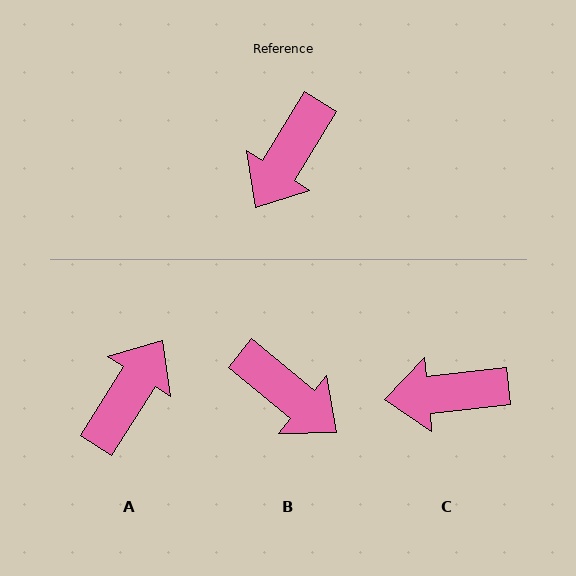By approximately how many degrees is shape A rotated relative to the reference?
Approximately 179 degrees counter-clockwise.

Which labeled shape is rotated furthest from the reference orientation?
A, about 179 degrees away.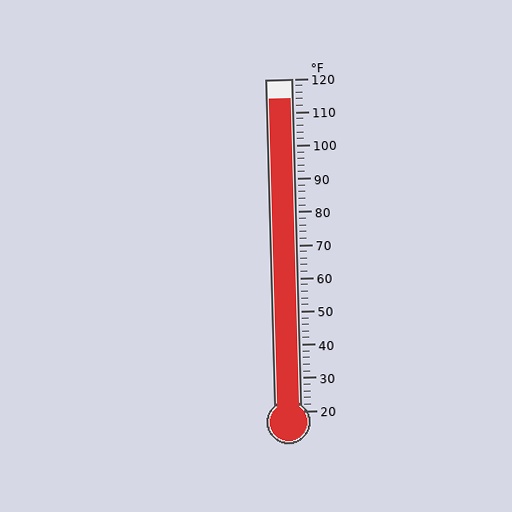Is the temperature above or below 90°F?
The temperature is above 90°F.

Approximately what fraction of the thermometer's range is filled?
The thermometer is filled to approximately 95% of its range.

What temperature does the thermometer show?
The thermometer shows approximately 114°F.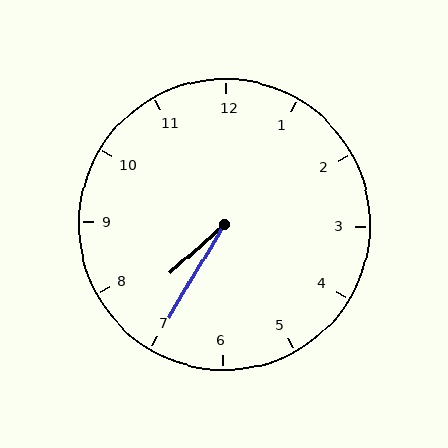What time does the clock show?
7:35.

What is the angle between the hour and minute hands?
Approximately 18 degrees.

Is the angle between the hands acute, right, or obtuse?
It is acute.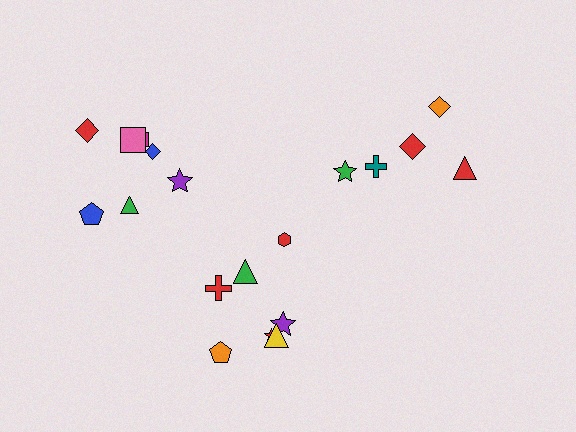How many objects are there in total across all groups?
There are 19 objects.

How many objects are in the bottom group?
There are 7 objects.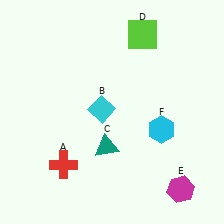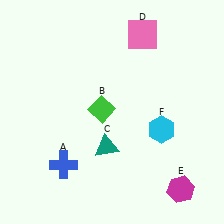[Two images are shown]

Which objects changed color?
A changed from red to blue. B changed from cyan to green. D changed from lime to pink.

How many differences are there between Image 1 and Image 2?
There are 3 differences between the two images.